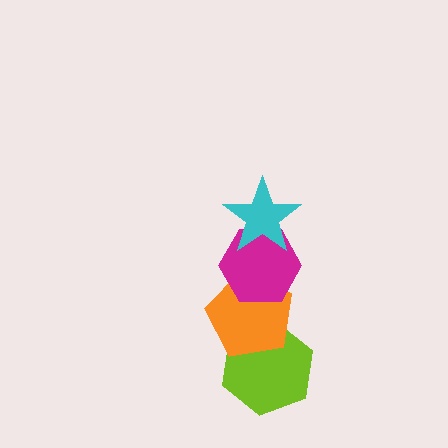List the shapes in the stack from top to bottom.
From top to bottom: the cyan star, the magenta hexagon, the orange pentagon, the lime hexagon.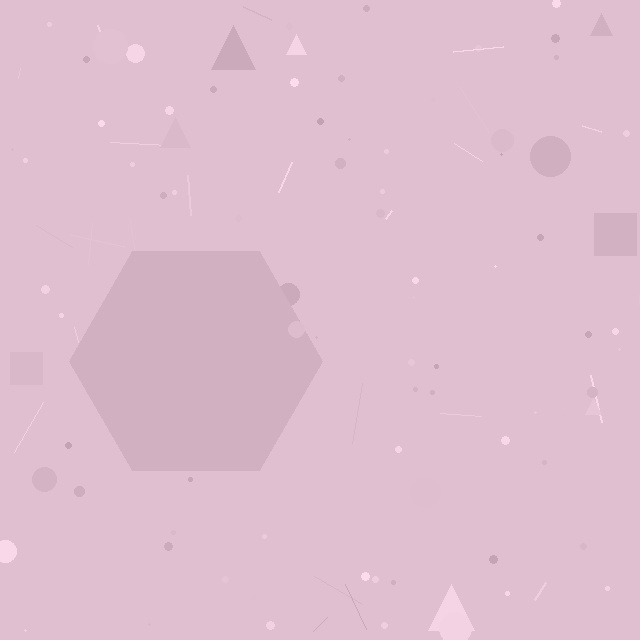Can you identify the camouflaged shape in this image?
The camouflaged shape is a hexagon.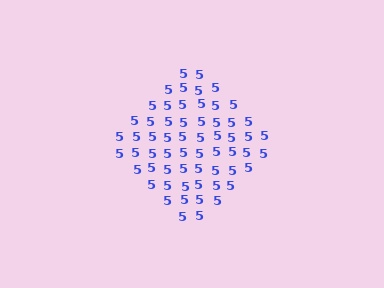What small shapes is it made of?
It is made of small digit 5's.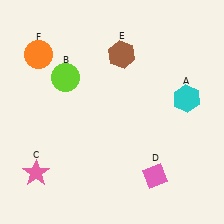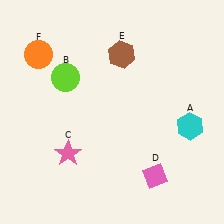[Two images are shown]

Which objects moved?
The objects that moved are: the cyan hexagon (A), the pink star (C).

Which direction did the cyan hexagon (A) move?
The cyan hexagon (A) moved down.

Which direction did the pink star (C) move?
The pink star (C) moved right.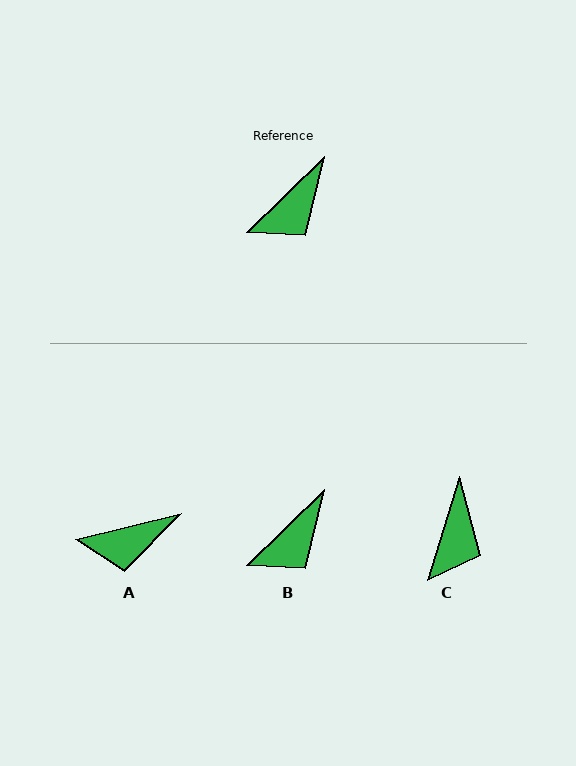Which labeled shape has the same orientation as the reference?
B.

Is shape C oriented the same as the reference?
No, it is off by about 28 degrees.